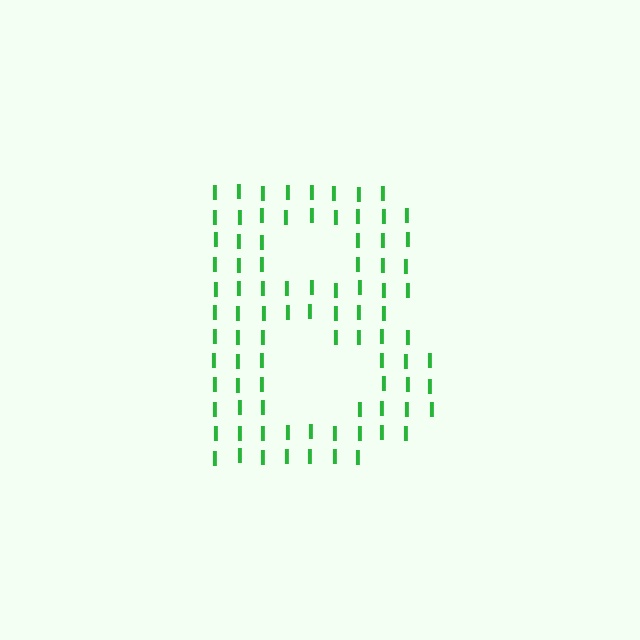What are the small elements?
The small elements are letter I's.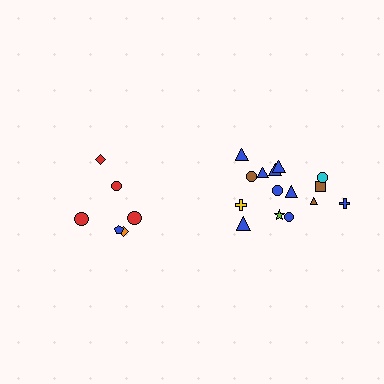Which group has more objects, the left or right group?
The right group.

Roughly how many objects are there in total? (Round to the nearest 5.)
Roughly 20 objects in total.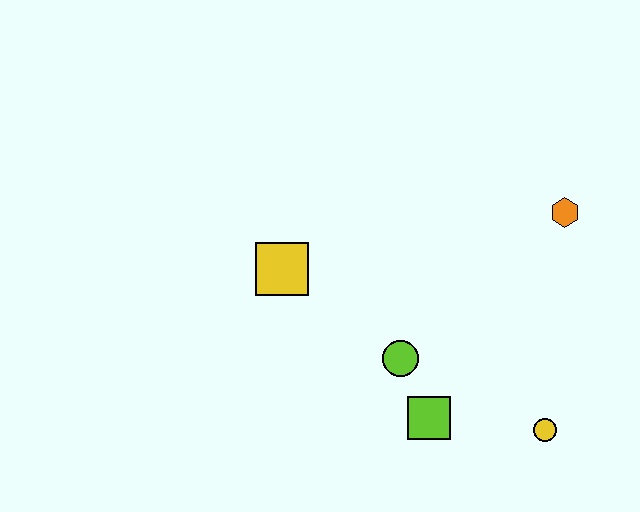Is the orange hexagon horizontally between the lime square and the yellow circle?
No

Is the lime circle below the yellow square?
Yes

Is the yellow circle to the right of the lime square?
Yes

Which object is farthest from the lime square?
The orange hexagon is farthest from the lime square.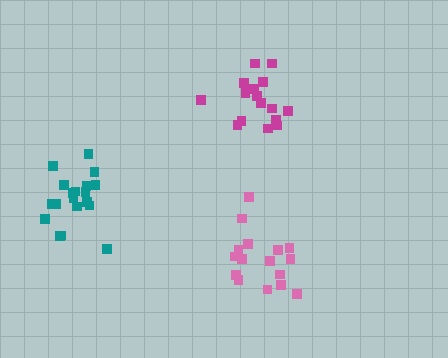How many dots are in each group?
Group 1: 16 dots, Group 2: 20 dots, Group 3: 16 dots (52 total).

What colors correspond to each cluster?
The clusters are colored: pink, teal, magenta.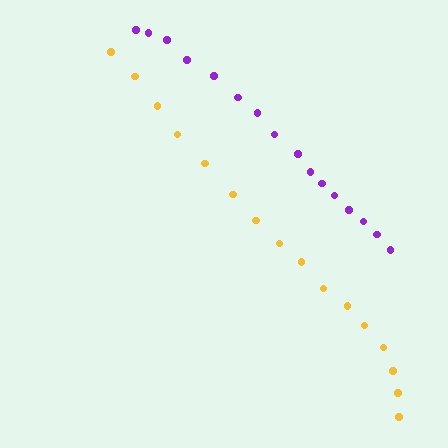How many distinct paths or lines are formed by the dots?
There are 2 distinct paths.